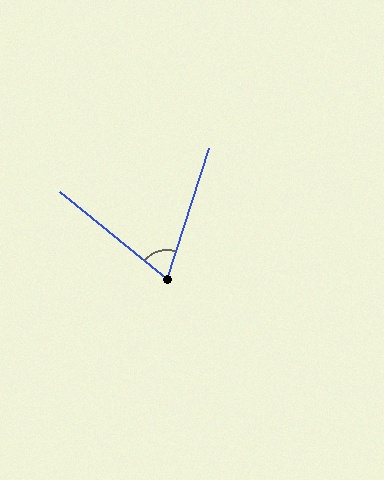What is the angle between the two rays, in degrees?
Approximately 69 degrees.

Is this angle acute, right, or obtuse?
It is acute.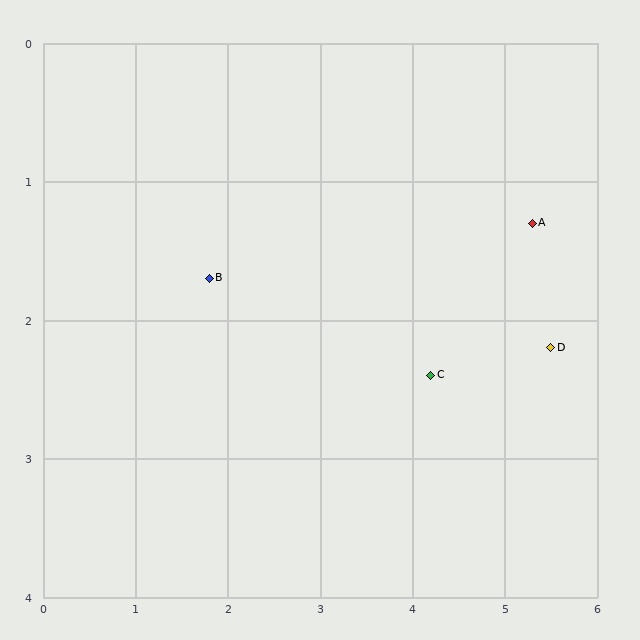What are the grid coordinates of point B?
Point B is at approximately (1.8, 1.7).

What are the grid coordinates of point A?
Point A is at approximately (5.3, 1.3).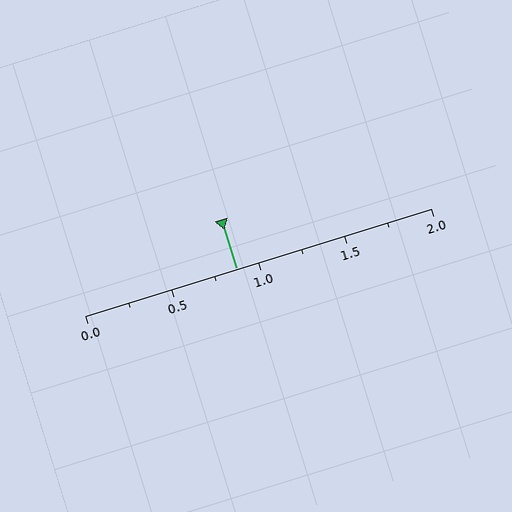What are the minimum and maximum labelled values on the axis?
The axis runs from 0.0 to 2.0.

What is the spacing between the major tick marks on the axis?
The major ticks are spaced 0.5 apart.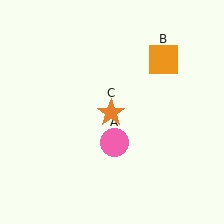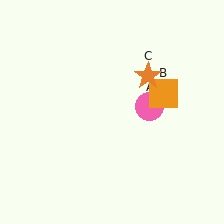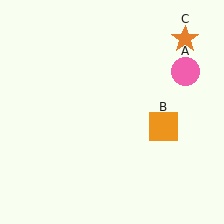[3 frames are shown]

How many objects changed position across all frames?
3 objects changed position: pink circle (object A), orange square (object B), orange star (object C).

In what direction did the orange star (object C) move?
The orange star (object C) moved up and to the right.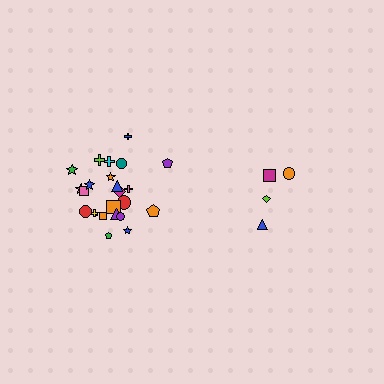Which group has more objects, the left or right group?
The left group.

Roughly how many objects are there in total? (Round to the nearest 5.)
Roughly 30 objects in total.